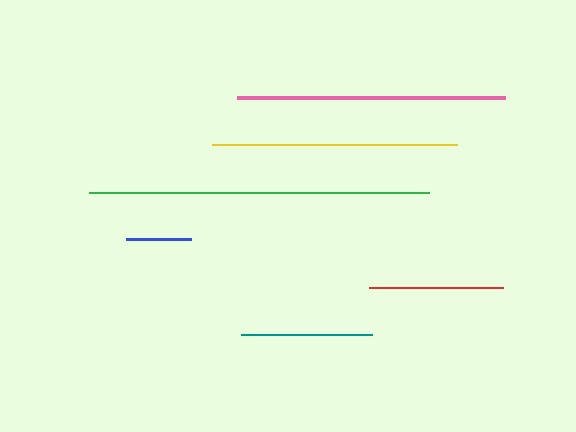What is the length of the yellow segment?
The yellow segment is approximately 245 pixels long.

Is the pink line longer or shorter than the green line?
The green line is longer than the pink line.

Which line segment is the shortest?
The blue line is the shortest at approximately 64 pixels.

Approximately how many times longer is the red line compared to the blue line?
The red line is approximately 2.1 times the length of the blue line.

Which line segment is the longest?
The green line is the longest at approximately 340 pixels.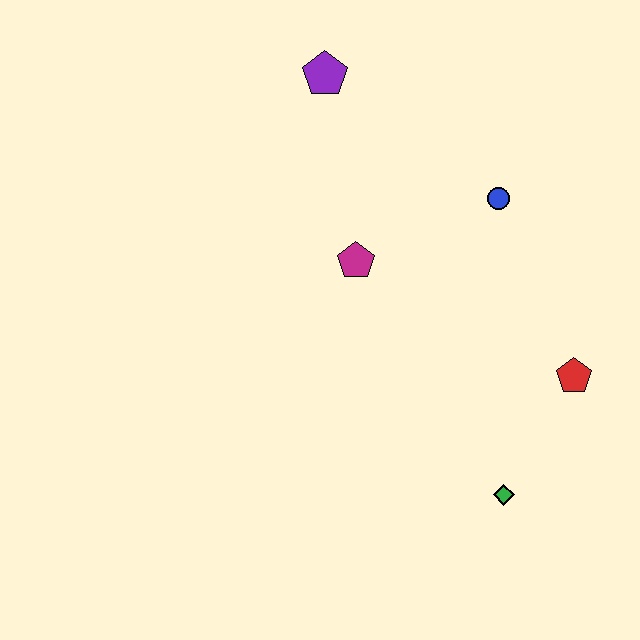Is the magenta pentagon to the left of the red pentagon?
Yes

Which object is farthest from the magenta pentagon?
The green diamond is farthest from the magenta pentagon.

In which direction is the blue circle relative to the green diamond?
The blue circle is above the green diamond.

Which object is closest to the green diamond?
The red pentagon is closest to the green diamond.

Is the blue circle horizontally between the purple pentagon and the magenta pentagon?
No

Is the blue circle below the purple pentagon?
Yes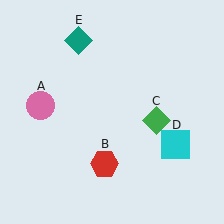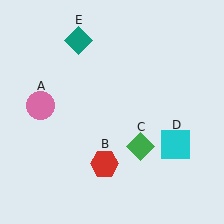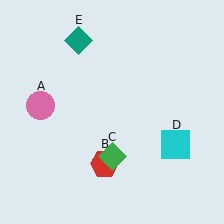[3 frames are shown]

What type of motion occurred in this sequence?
The green diamond (object C) rotated clockwise around the center of the scene.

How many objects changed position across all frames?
1 object changed position: green diamond (object C).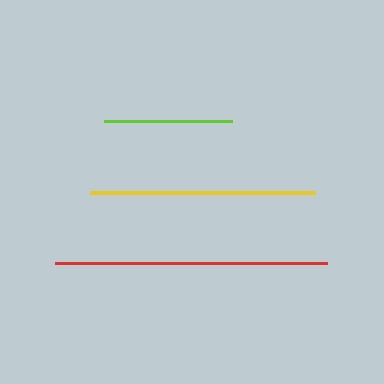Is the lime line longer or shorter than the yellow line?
The yellow line is longer than the lime line.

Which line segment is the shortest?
The lime line is the shortest at approximately 128 pixels.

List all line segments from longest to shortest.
From longest to shortest: red, yellow, lime.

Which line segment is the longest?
The red line is the longest at approximately 272 pixels.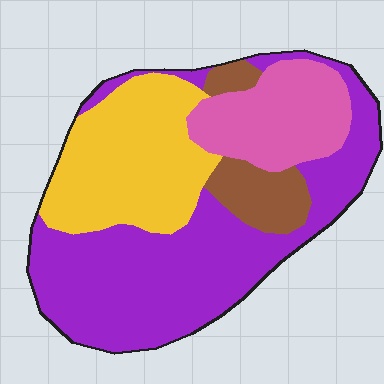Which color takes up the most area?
Purple, at roughly 45%.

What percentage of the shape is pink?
Pink takes up about one sixth (1/6) of the shape.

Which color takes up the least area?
Brown, at roughly 10%.